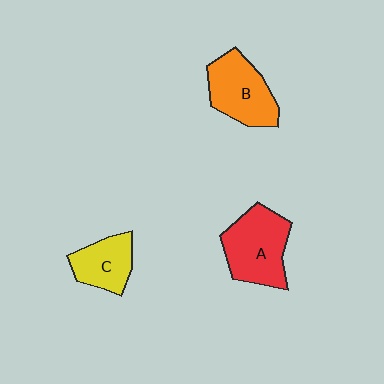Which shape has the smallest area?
Shape C (yellow).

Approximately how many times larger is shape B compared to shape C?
Approximately 1.4 times.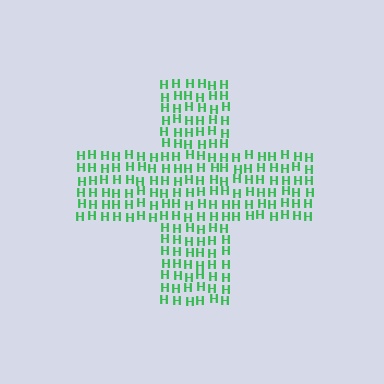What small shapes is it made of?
It is made of small letter H's.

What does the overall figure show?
The overall figure shows a cross.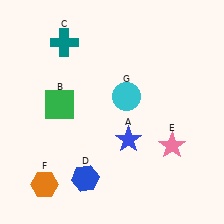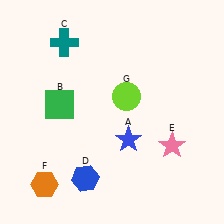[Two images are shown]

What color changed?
The circle (G) changed from cyan in Image 1 to lime in Image 2.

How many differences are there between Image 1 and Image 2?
There is 1 difference between the two images.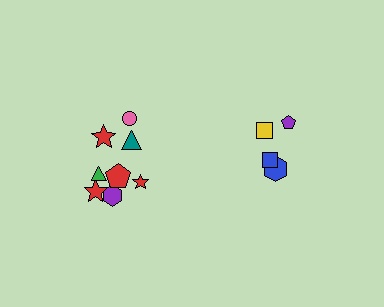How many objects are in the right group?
There are 4 objects.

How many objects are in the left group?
There are 8 objects.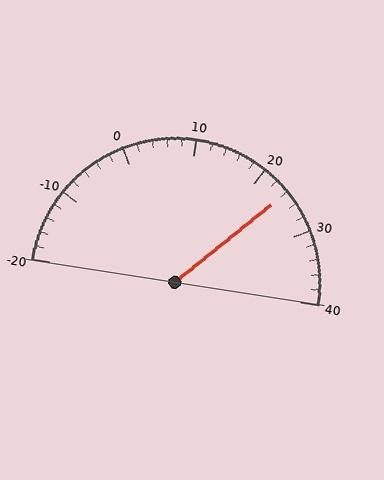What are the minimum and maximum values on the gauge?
The gauge ranges from -20 to 40.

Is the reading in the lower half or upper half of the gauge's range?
The reading is in the upper half of the range (-20 to 40).